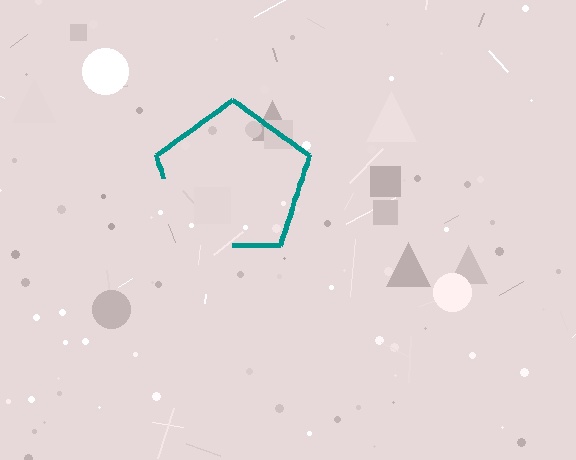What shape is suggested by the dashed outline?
The dashed outline suggests a pentagon.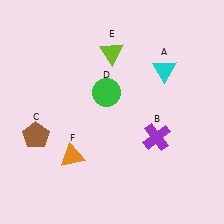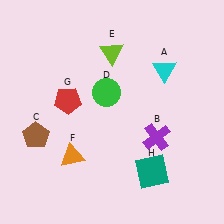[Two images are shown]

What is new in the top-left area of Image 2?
A red pentagon (G) was added in the top-left area of Image 2.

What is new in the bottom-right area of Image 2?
A teal square (H) was added in the bottom-right area of Image 2.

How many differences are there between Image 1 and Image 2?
There are 2 differences between the two images.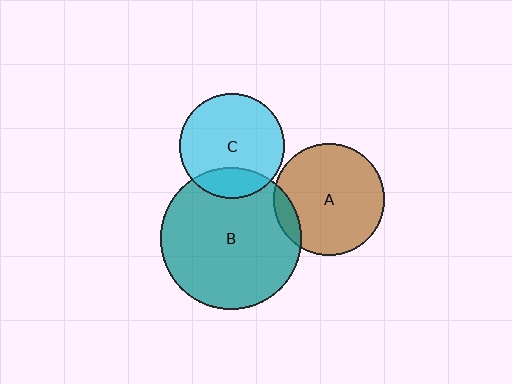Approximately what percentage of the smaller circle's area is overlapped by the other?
Approximately 20%.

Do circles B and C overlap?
Yes.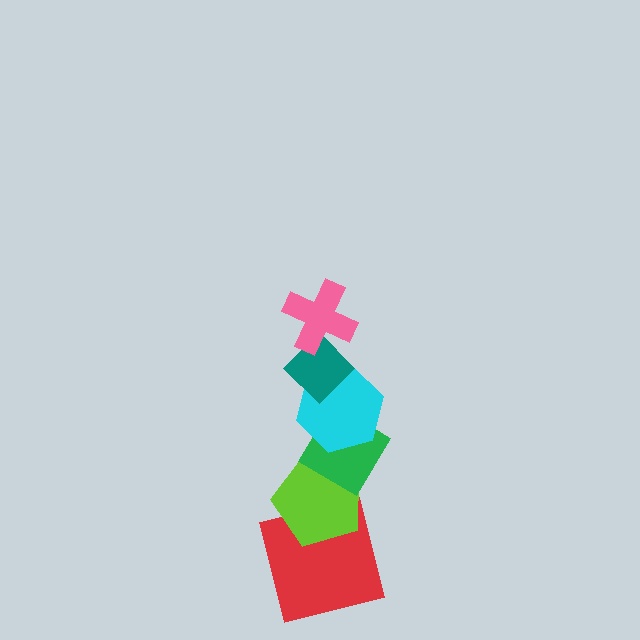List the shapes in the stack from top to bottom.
From top to bottom: the pink cross, the teal diamond, the cyan hexagon, the green diamond, the lime pentagon, the red square.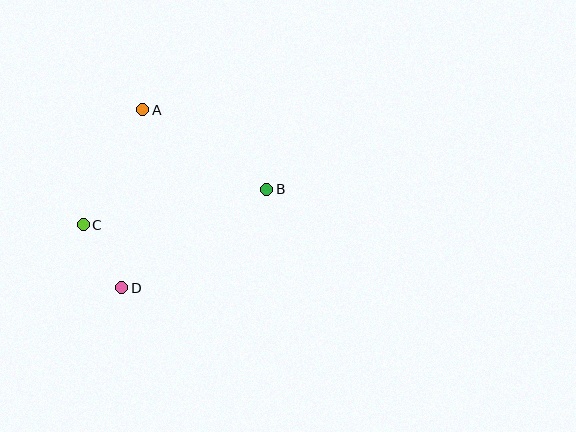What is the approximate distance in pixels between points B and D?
The distance between B and D is approximately 175 pixels.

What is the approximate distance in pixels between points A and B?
The distance between A and B is approximately 147 pixels.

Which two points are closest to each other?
Points C and D are closest to each other.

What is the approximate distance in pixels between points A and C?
The distance between A and C is approximately 129 pixels.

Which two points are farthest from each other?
Points B and C are farthest from each other.